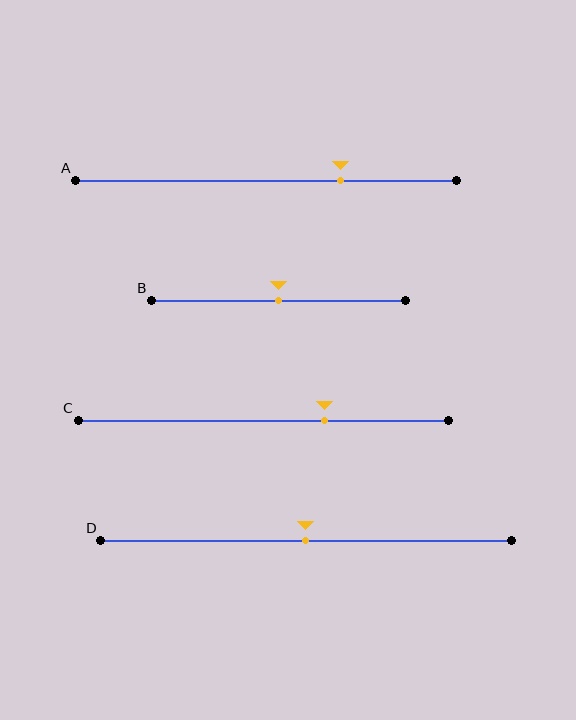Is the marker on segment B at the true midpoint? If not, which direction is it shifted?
Yes, the marker on segment B is at the true midpoint.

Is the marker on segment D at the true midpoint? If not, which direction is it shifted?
Yes, the marker on segment D is at the true midpoint.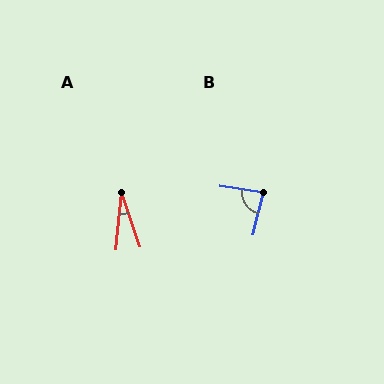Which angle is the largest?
B, at approximately 85 degrees.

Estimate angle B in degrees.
Approximately 85 degrees.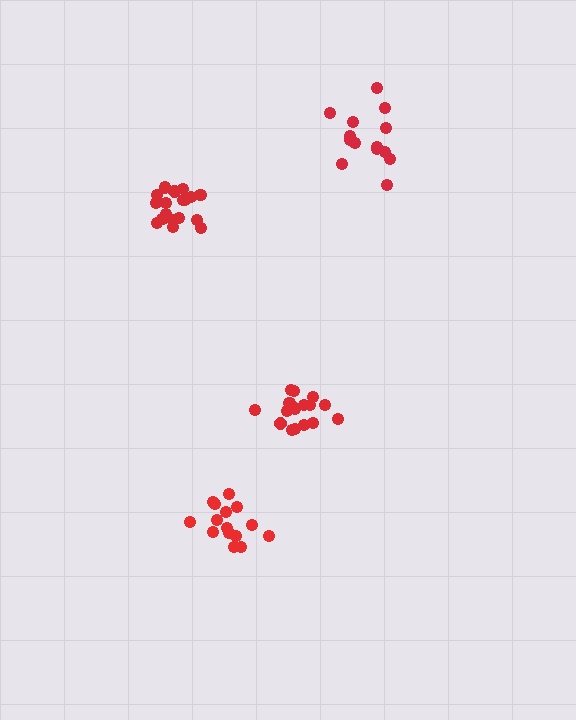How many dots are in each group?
Group 1: 14 dots, Group 2: 15 dots, Group 3: 17 dots, Group 4: 18 dots (64 total).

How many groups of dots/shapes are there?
There are 4 groups.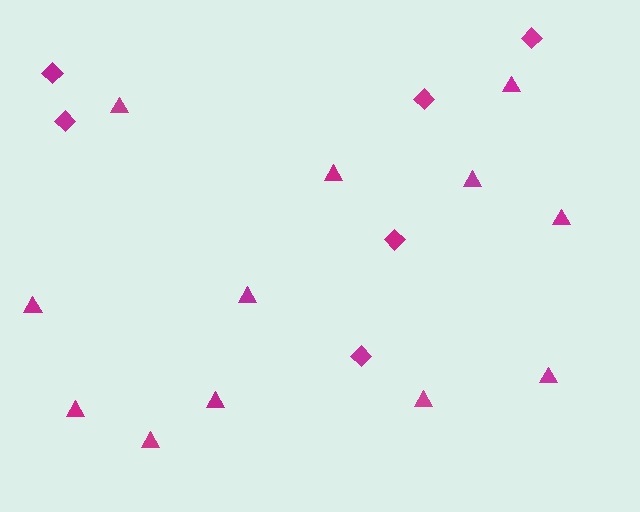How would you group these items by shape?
There are 2 groups: one group of diamonds (6) and one group of triangles (12).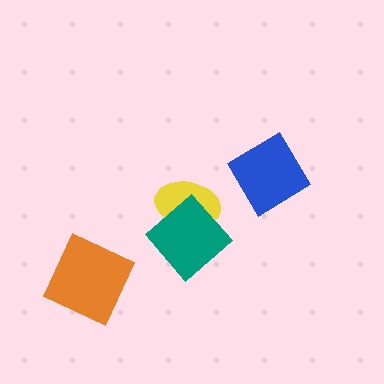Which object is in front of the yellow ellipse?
The teal diamond is in front of the yellow ellipse.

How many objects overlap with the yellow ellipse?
1 object overlaps with the yellow ellipse.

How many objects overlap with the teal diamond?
1 object overlaps with the teal diamond.